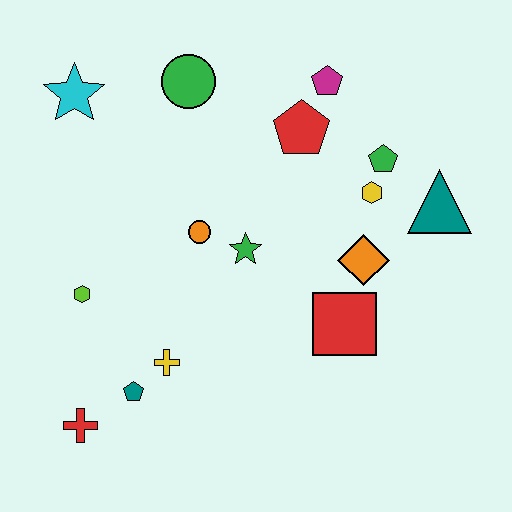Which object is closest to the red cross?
The teal pentagon is closest to the red cross.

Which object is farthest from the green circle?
The red cross is farthest from the green circle.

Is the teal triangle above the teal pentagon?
Yes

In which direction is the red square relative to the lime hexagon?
The red square is to the right of the lime hexagon.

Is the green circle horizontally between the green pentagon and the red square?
No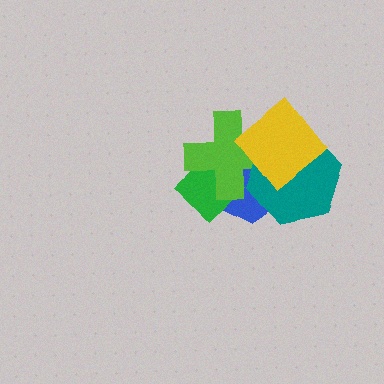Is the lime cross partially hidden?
Yes, it is partially covered by another shape.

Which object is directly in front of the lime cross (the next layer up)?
The teal hexagon is directly in front of the lime cross.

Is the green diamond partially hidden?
Yes, it is partially covered by another shape.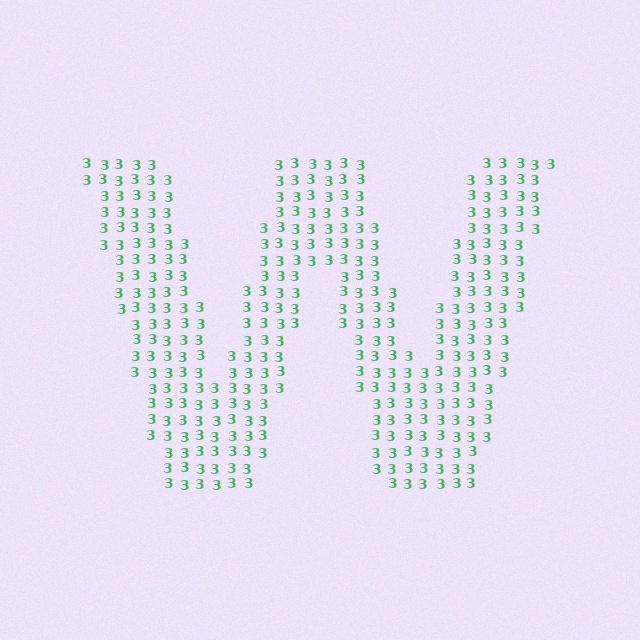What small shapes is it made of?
It is made of small digit 3's.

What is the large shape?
The large shape is the letter W.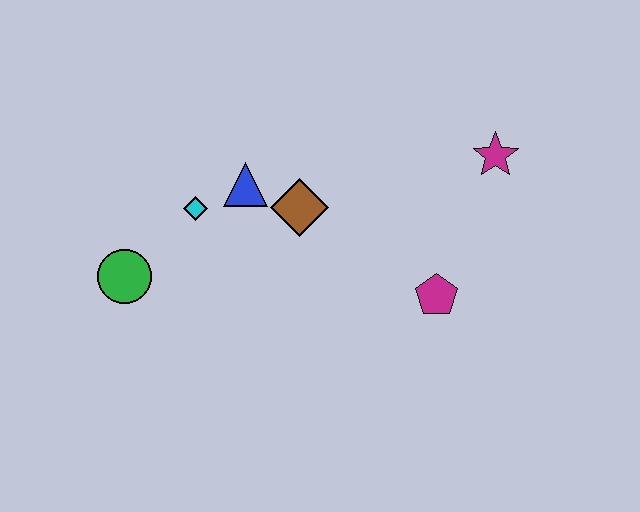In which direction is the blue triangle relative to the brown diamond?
The blue triangle is to the left of the brown diamond.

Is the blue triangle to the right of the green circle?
Yes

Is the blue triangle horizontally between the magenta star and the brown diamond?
No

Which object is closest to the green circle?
The cyan diamond is closest to the green circle.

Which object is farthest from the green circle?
The magenta star is farthest from the green circle.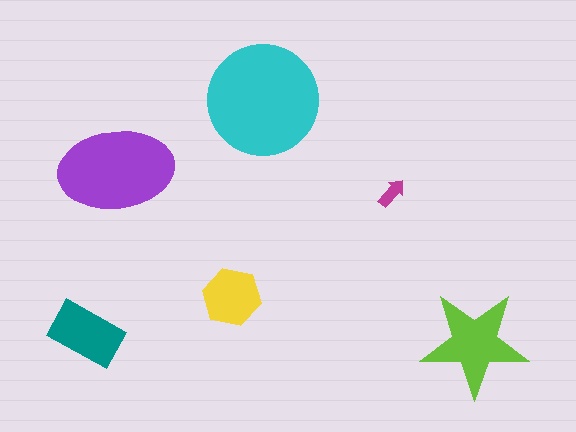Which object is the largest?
The cyan circle.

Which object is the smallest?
The magenta arrow.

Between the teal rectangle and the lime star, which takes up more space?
The lime star.